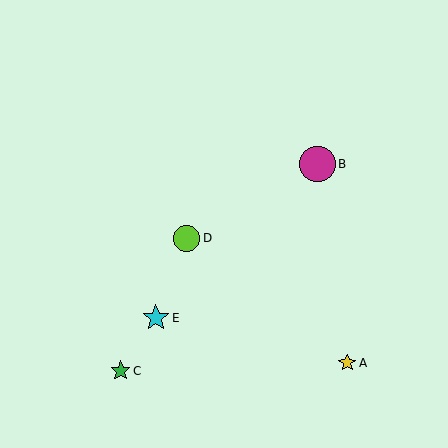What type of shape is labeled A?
Shape A is a yellow star.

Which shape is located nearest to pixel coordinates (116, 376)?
The green star (labeled C) at (121, 371) is nearest to that location.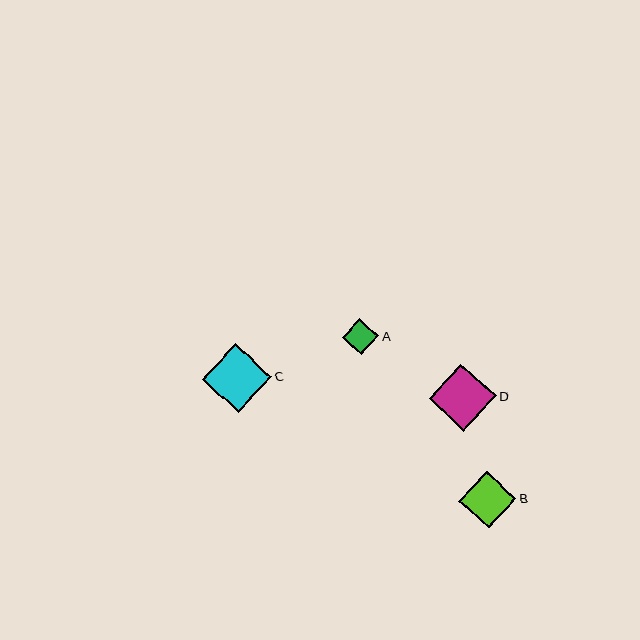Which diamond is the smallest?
Diamond A is the smallest with a size of approximately 36 pixels.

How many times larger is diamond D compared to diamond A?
Diamond D is approximately 1.8 times the size of diamond A.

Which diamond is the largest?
Diamond C is the largest with a size of approximately 69 pixels.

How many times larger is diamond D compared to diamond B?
Diamond D is approximately 1.2 times the size of diamond B.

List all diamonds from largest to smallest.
From largest to smallest: C, D, B, A.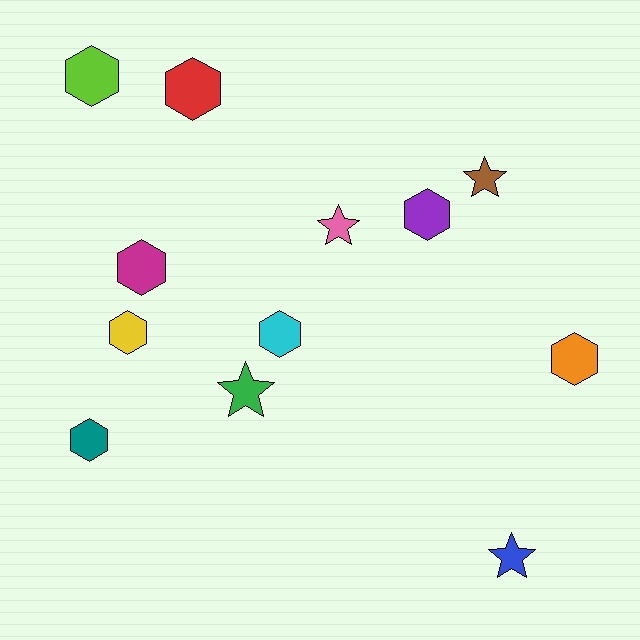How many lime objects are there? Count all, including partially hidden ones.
There is 1 lime object.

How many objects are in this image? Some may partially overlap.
There are 12 objects.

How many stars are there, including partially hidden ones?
There are 4 stars.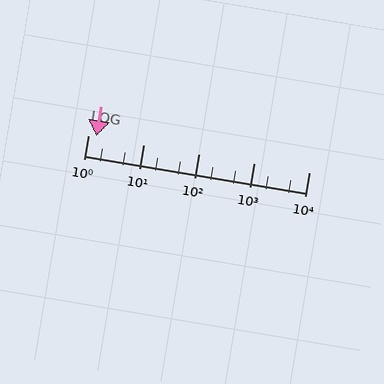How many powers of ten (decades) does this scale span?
The scale spans 4 decades, from 1 to 10000.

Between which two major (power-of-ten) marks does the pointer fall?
The pointer is between 1 and 10.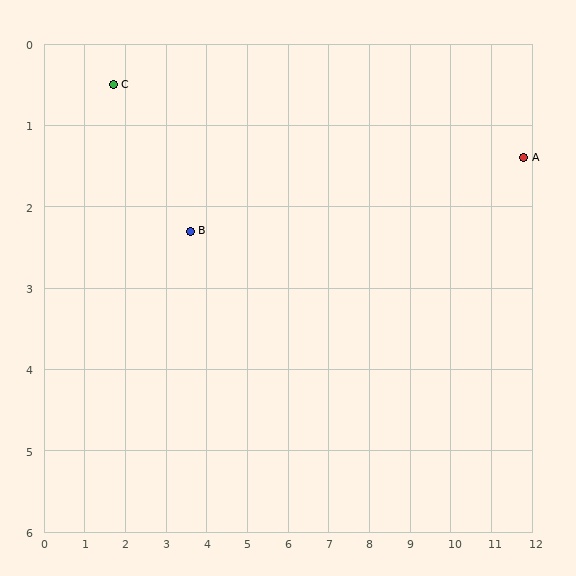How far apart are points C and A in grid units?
Points C and A are about 10.1 grid units apart.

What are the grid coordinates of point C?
Point C is at approximately (1.7, 0.5).